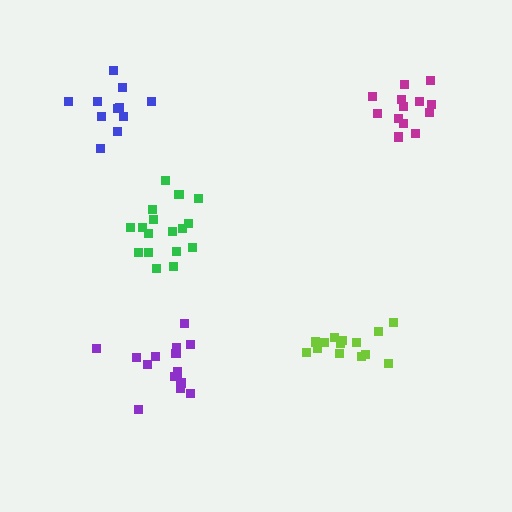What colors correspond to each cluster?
The clusters are colored: purple, green, lime, blue, magenta.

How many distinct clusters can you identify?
There are 5 distinct clusters.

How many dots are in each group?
Group 1: 15 dots, Group 2: 17 dots, Group 3: 14 dots, Group 4: 11 dots, Group 5: 13 dots (70 total).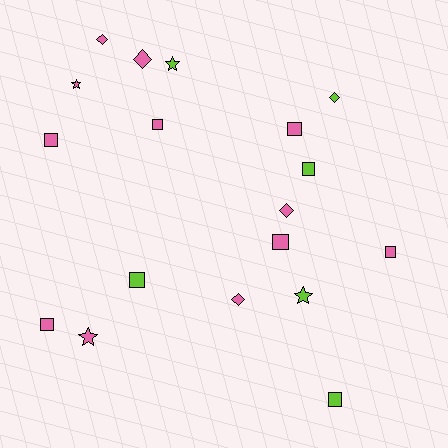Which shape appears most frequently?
Square, with 9 objects.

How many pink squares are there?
There are 6 pink squares.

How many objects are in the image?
There are 18 objects.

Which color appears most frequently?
Pink, with 12 objects.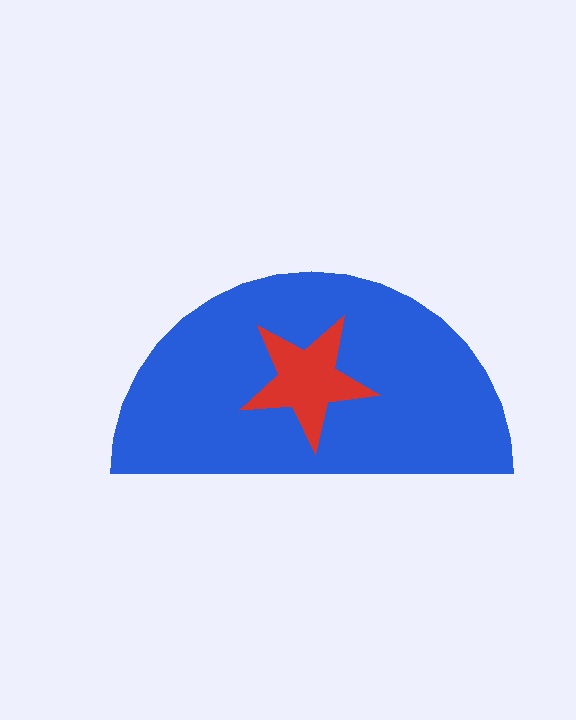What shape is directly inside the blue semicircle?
The red star.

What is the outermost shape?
The blue semicircle.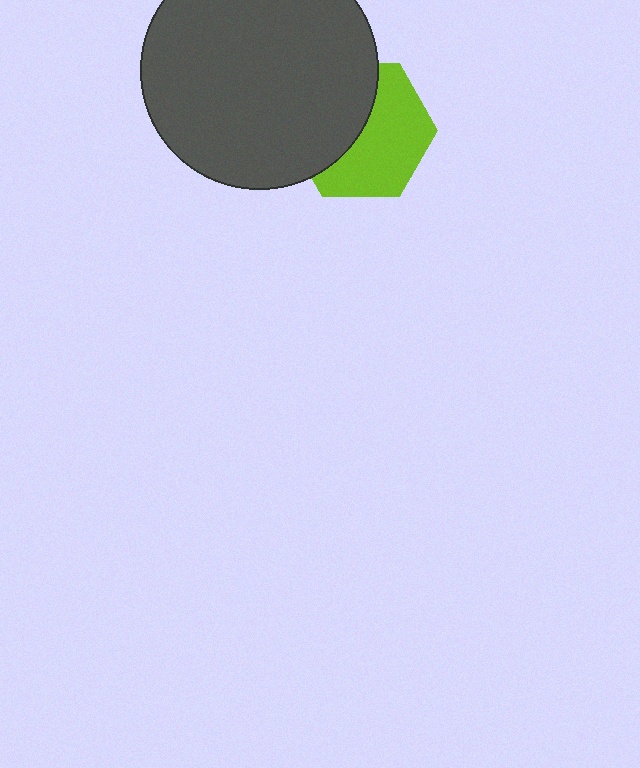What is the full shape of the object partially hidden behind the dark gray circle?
The partially hidden object is a lime hexagon.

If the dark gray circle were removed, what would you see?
You would see the complete lime hexagon.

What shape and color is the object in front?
The object in front is a dark gray circle.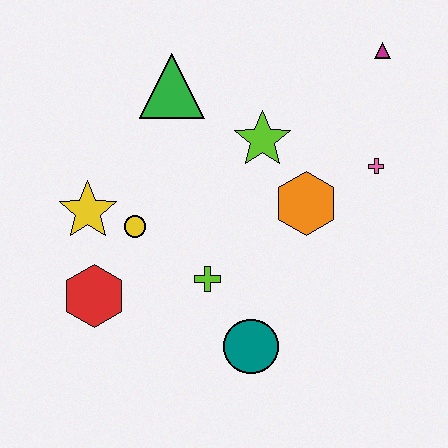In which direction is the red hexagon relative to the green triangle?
The red hexagon is below the green triangle.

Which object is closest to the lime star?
The orange hexagon is closest to the lime star.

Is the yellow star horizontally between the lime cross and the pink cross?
No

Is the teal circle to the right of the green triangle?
Yes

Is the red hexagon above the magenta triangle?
No